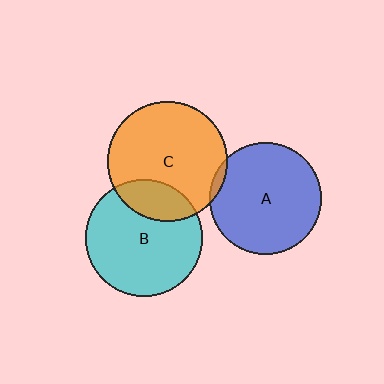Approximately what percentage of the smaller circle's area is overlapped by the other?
Approximately 5%.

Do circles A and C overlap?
Yes.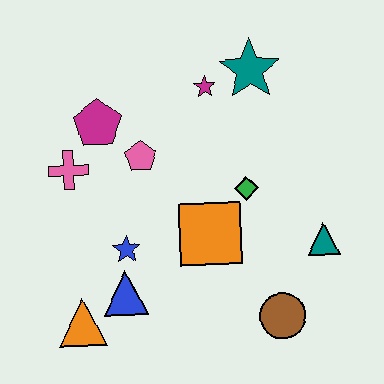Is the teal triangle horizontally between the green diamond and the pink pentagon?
No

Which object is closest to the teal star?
The magenta star is closest to the teal star.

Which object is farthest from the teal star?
The orange triangle is farthest from the teal star.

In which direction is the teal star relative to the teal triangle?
The teal star is above the teal triangle.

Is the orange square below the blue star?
No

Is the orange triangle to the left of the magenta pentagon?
Yes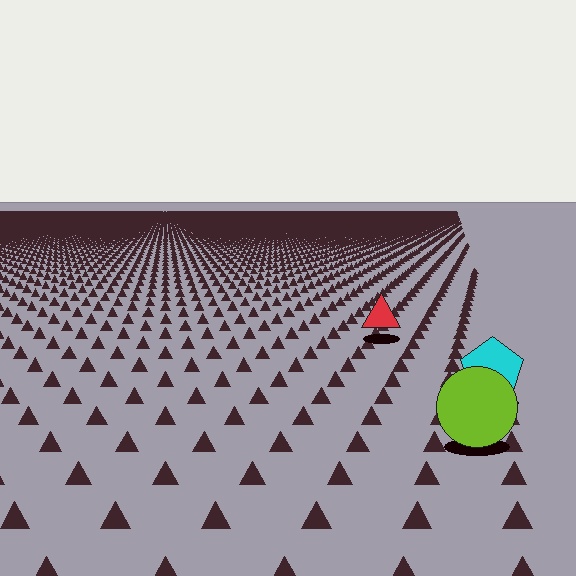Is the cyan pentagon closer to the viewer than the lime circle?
No. The lime circle is closer — you can tell from the texture gradient: the ground texture is coarser near it.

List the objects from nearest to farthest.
From nearest to farthest: the lime circle, the cyan pentagon, the red triangle.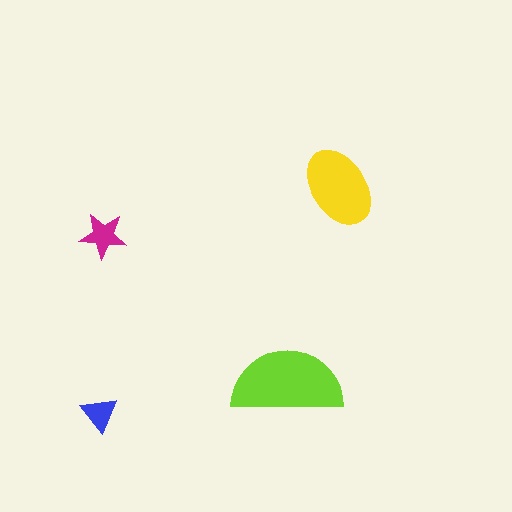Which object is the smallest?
The blue triangle.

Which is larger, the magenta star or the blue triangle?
The magenta star.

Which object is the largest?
The lime semicircle.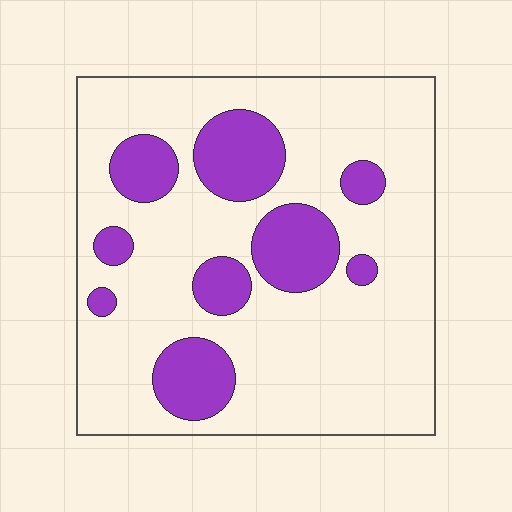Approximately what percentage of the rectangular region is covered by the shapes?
Approximately 25%.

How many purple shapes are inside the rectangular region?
9.